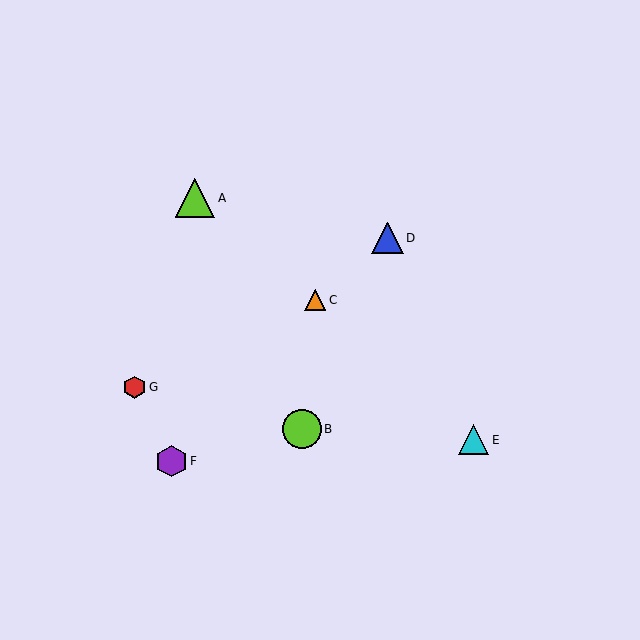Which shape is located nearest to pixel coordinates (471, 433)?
The cyan triangle (labeled E) at (474, 440) is nearest to that location.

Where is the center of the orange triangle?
The center of the orange triangle is at (315, 300).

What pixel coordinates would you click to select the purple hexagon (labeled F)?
Click at (172, 461) to select the purple hexagon F.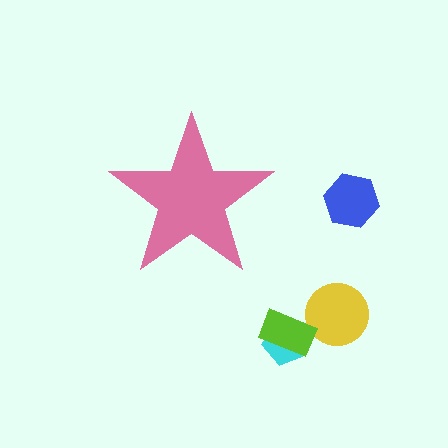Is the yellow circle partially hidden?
No, the yellow circle is fully visible.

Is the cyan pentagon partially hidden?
No, the cyan pentagon is fully visible.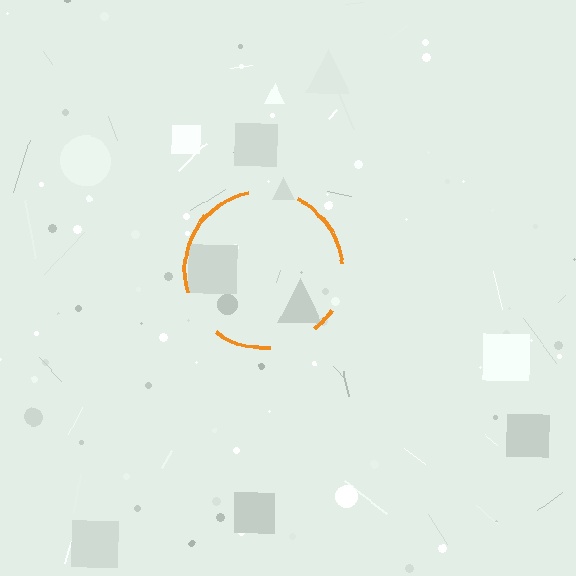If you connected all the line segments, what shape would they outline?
They would outline a circle.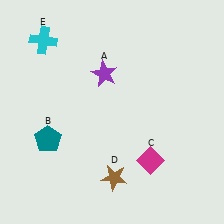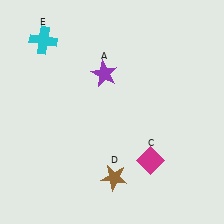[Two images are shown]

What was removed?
The teal pentagon (B) was removed in Image 2.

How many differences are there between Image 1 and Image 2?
There is 1 difference between the two images.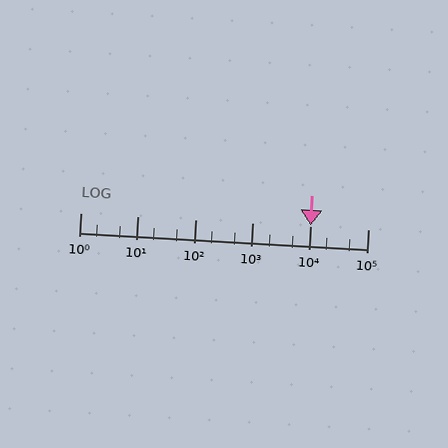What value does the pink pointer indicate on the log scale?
The pointer indicates approximately 10000.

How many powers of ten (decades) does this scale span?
The scale spans 5 decades, from 1 to 100000.